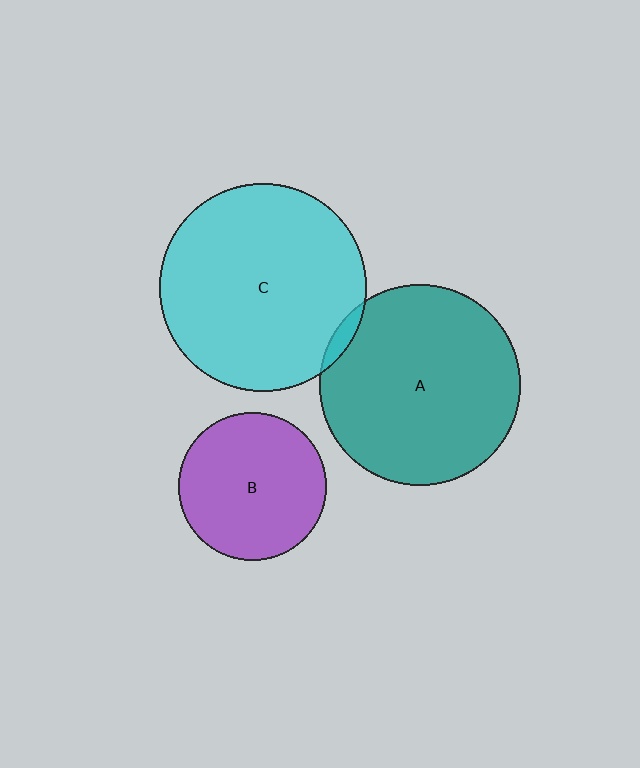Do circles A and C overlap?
Yes.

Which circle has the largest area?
Circle C (cyan).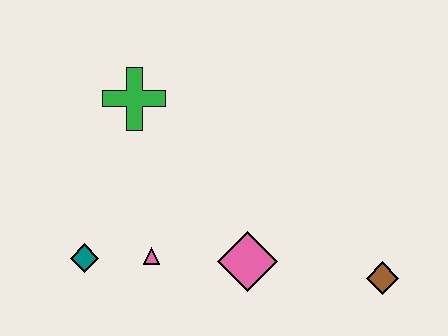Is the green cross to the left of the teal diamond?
No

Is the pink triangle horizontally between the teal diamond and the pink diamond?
Yes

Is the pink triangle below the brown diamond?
No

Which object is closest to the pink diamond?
The pink triangle is closest to the pink diamond.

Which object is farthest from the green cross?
The brown diamond is farthest from the green cross.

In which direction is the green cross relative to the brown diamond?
The green cross is to the left of the brown diamond.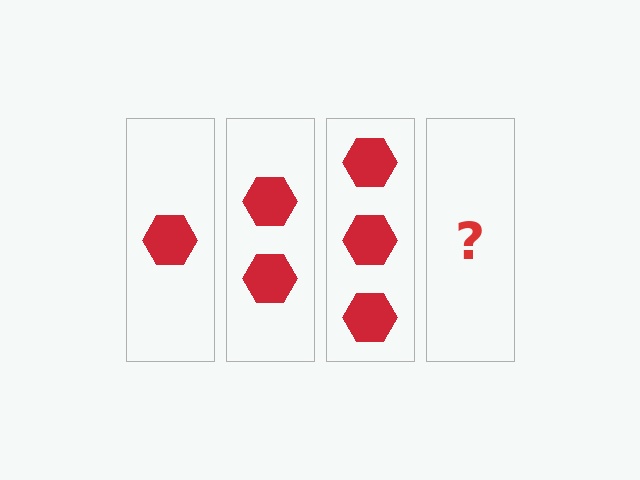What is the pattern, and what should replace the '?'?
The pattern is that each step adds one more hexagon. The '?' should be 4 hexagons.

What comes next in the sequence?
The next element should be 4 hexagons.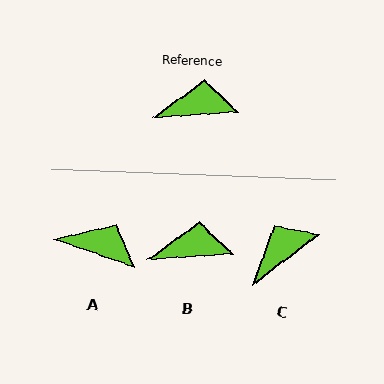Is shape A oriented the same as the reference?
No, it is off by about 23 degrees.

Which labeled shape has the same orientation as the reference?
B.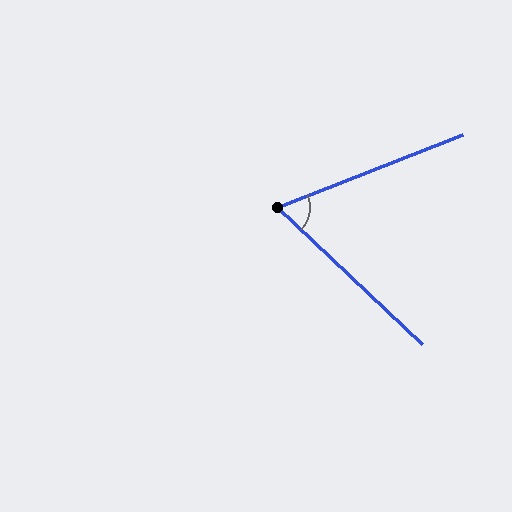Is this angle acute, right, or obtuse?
It is acute.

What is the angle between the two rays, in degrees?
Approximately 65 degrees.